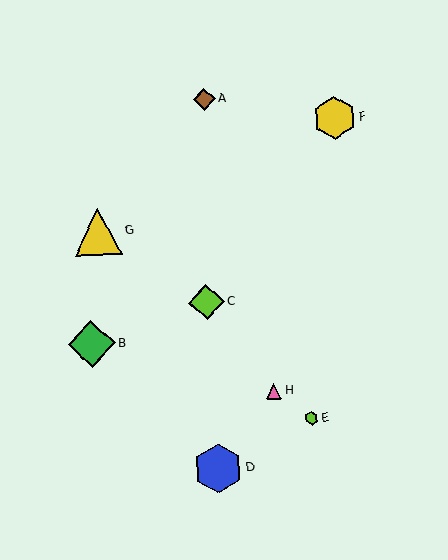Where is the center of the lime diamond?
The center of the lime diamond is at (206, 302).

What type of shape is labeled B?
Shape B is a green diamond.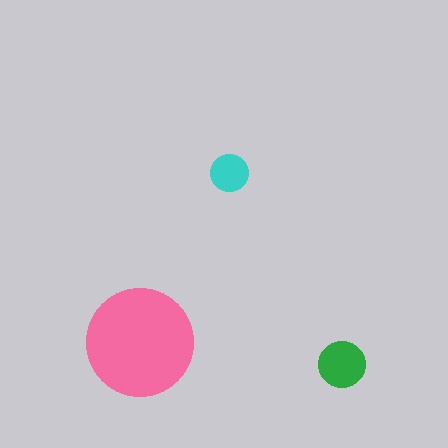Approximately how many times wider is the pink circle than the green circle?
About 2.5 times wider.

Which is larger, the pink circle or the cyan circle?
The pink one.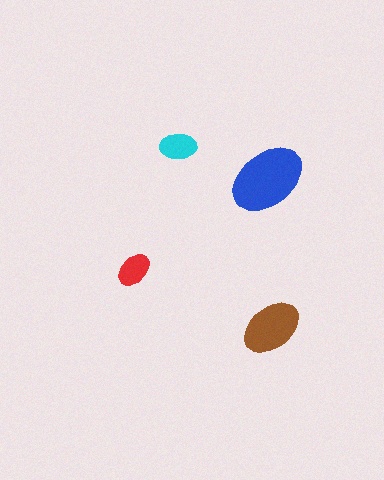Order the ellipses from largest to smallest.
the blue one, the brown one, the cyan one, the red one.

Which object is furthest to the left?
The red ellipse is leftmost.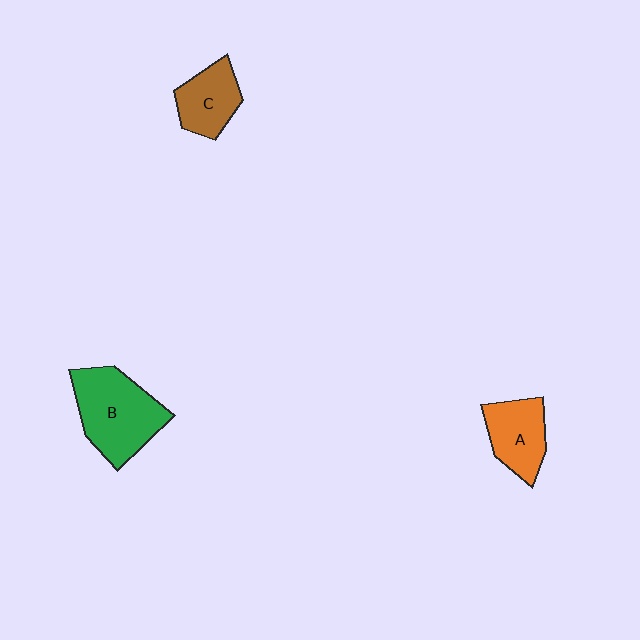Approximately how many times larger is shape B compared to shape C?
Approximately 1.7 times.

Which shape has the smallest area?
Shape C (brown).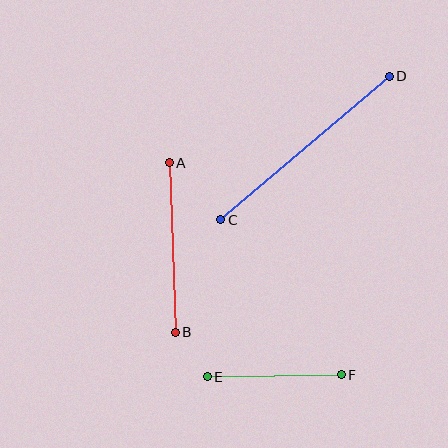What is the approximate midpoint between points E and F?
The midpoint is at approximately (274, 376) pixels.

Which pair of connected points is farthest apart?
Points C and D are farthest apart.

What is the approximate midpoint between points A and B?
The midpoint is at approximately (172, 247) pixels.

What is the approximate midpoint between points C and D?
The midpoint is at approximately (305, 148) pixels.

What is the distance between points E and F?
The distance is approximately 134 pixels.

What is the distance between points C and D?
The distance is approximately 222 pixels.